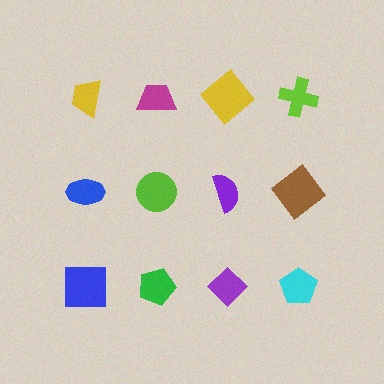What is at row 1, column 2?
A magenta trapezoid.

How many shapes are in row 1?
4 shapes.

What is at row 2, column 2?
A lime circle.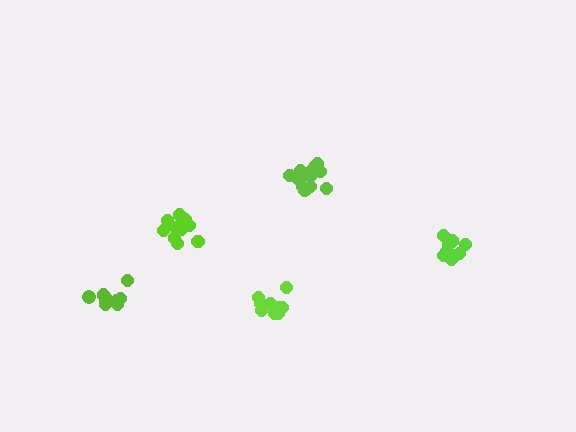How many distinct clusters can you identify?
There are 5 distinct clusters.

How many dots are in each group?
Group 1: 12 dots, Group 2: 11 dots, Group 3: 15 dots, Group 4: 10 dots, Group 5: 10 dots (58 total).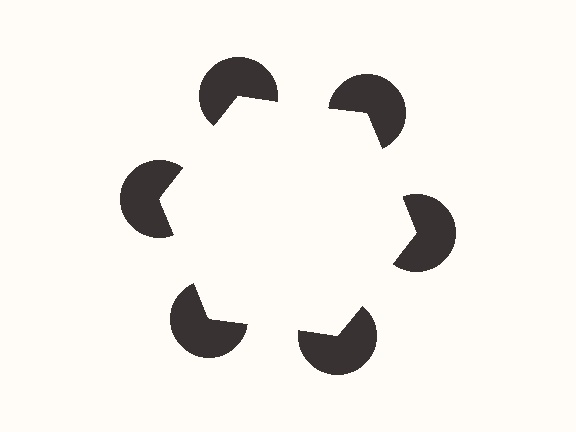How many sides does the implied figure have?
6 sides.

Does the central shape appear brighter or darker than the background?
It typically appears slightly brighter than the background, even though no actual brightness change is drawn.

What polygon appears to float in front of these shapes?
An illusory hexagon — its edges are inferred from the aligned wedge cuts in the pac-man discs, not physically drawn.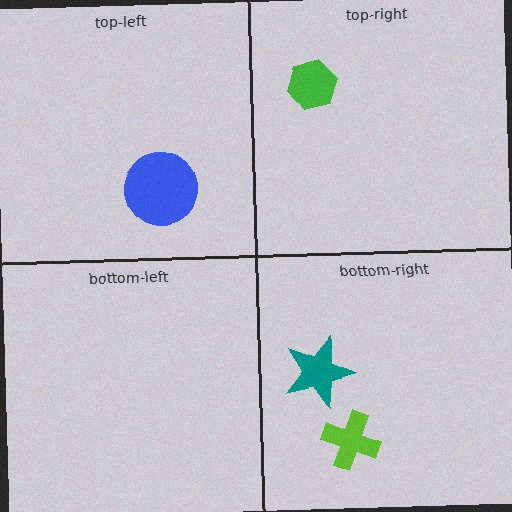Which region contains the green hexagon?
The top-right region.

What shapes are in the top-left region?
The blue circle.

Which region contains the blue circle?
The top-left region.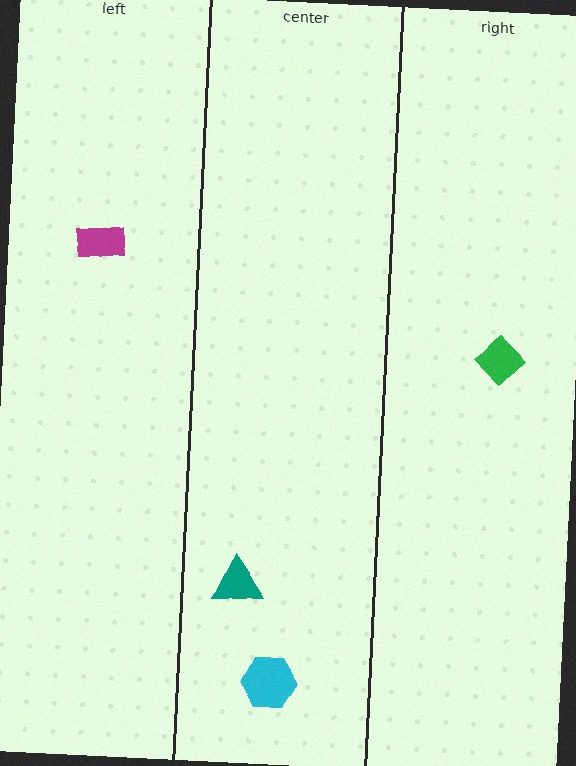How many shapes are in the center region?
2.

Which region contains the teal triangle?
The center region.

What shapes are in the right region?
The green diamond.